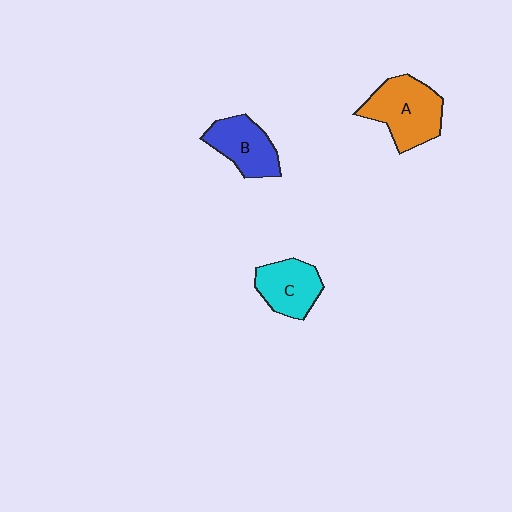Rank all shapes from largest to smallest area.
From largest to smallest: A (orange), B (blue), C (cyan).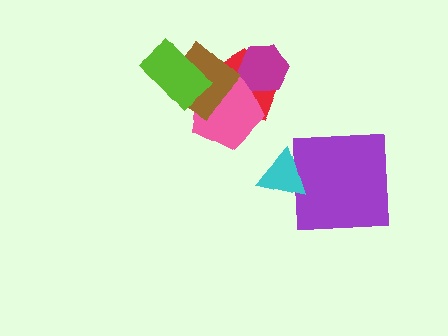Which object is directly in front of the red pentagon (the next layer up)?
The pink pentagon is directly in front of the red pentagon.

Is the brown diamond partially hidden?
Yes, it is partially covered by another shape.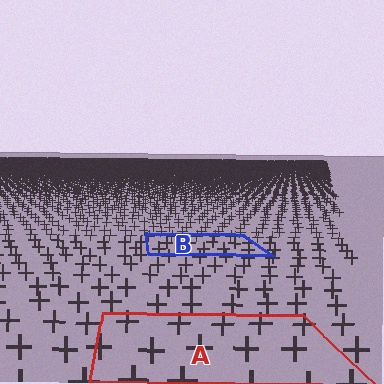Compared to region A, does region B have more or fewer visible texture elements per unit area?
Region B has more texture elements per unit area — they are packed more densely because it is farther away.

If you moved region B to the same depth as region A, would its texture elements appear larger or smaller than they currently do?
They would appear larger. At a closer depth, the same texture elements are projected at a bigger on-screen size.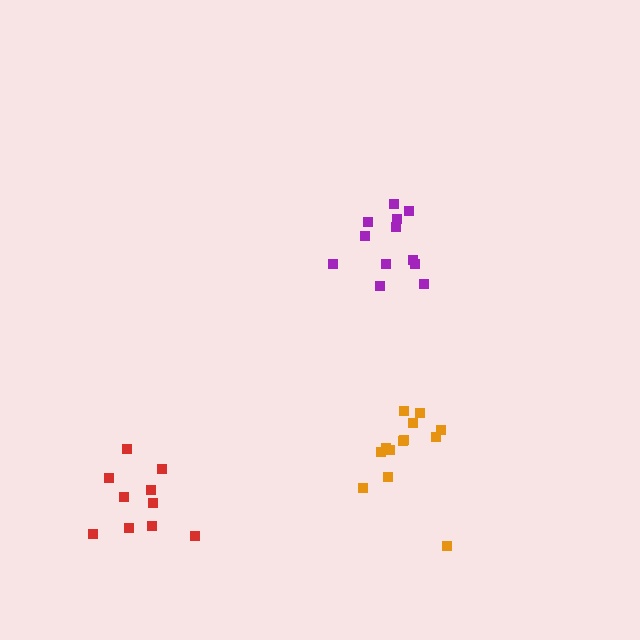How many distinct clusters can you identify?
There are 3 distinct clusters.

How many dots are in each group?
Group 1: 12 dots, Group 2: 13 dots, Group 3: 10 dots (35 total).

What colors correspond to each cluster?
The clusters are colored: purple, orange, red.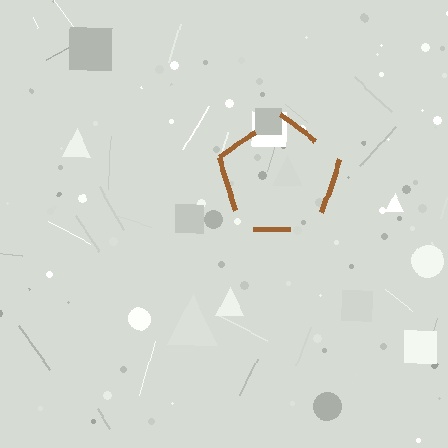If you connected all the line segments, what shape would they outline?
They would outline a pentagon.